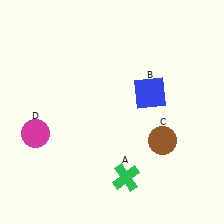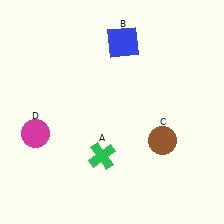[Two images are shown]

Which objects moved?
The objects that moved are: the green cross (A), the blue square (B).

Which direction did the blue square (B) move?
The blue square (B) moved up.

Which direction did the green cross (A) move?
The green cross (A) moved left.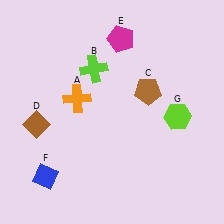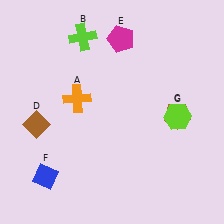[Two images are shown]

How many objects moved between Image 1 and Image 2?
2 objects moved between the two images.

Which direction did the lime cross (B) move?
The lime cross (B) moved up.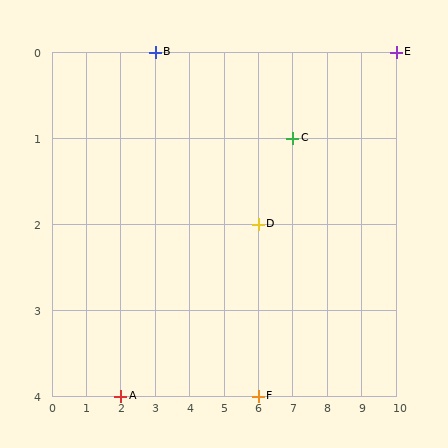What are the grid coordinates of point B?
Point B is at grid coordinates (3, 0).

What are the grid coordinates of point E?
Point E is at grid coordinates (10, 0).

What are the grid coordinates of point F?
Point F is at grid coordinates (6, 4).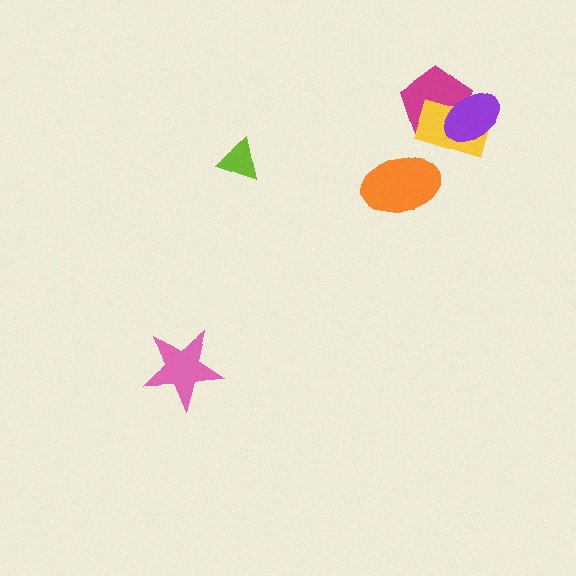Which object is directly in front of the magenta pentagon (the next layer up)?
The yellow rectangle is directly in front of the magenta pentagon.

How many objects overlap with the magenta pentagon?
2 objects overlap with the magenta pentagon.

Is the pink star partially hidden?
No, no other shape covers it.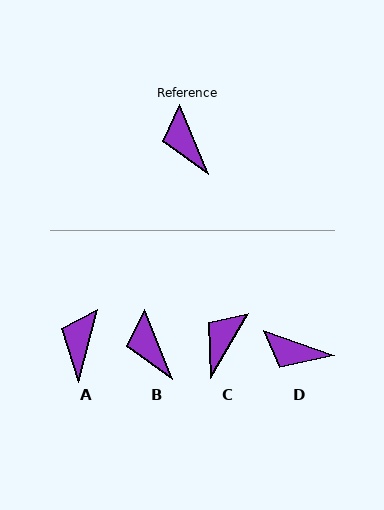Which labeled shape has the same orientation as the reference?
B.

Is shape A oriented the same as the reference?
No, it is off by about 37 degrees.